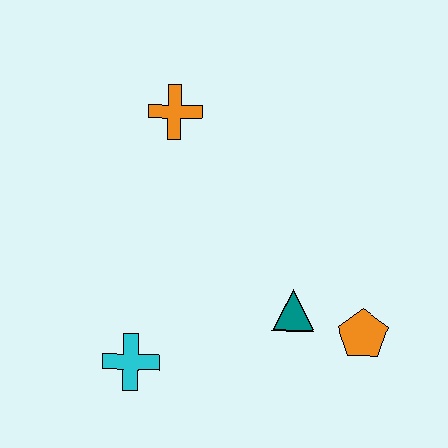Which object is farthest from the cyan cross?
The orange cross is farthest from the cyan cross.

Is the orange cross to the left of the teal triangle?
Yes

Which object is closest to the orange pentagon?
The teal triangle is closest to the orange pentagon.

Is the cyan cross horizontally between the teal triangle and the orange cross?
No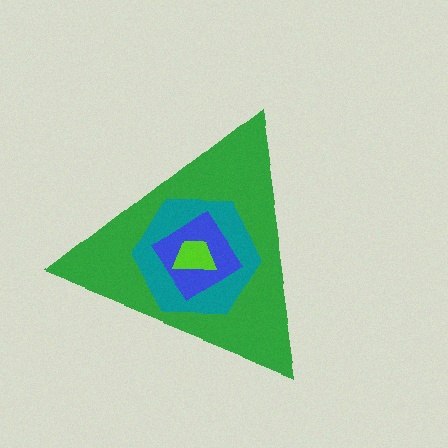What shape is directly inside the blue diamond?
The lime trapezoid.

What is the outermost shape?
The green triangle.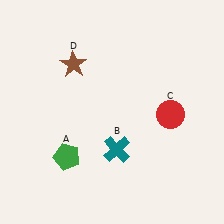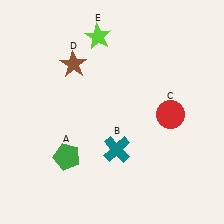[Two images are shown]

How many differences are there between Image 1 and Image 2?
There is 1 difference between the two images.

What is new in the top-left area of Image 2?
A lime star (E) was added in the top-left area of Image 2.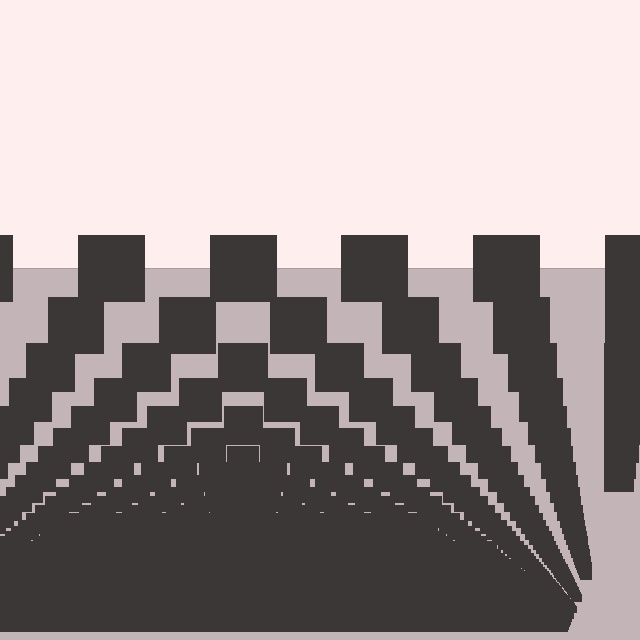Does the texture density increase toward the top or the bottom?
Density increases toward the bottom.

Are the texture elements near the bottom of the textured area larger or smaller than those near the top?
Smaller. The gradient is inverted — elements near the bottom are smaller and denser.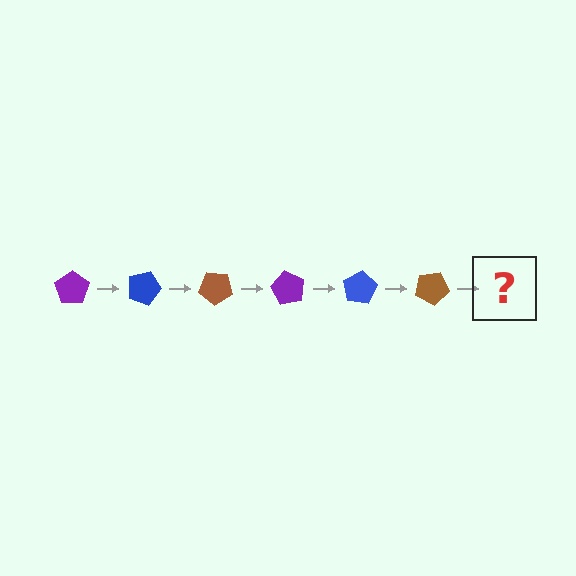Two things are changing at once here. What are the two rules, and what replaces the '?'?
The two rules are that it rotates 20 degrees each step and the color cycles through purple, blue, and brown. The '?' should be a purple pentagon, rotated 120 degrees from the start.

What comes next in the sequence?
The next element should be a purple pentagon, rotated 120 degrees from the start.